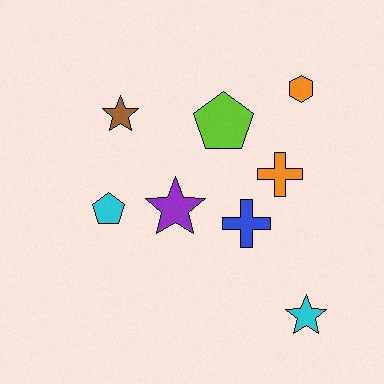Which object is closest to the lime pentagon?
The orange cross is closest to the lime pentagon.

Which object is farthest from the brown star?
The cyan star is farthest from the brown star.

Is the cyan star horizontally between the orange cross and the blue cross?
No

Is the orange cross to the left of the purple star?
No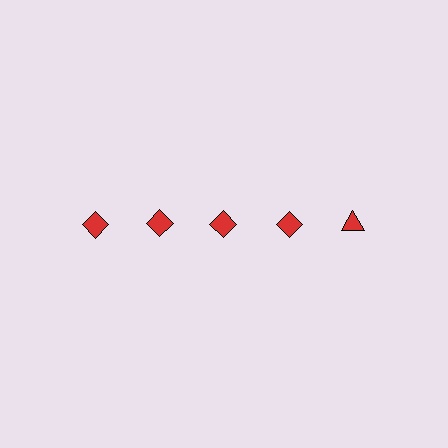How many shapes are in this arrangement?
There are 5 shapes arranged in a grid pattern.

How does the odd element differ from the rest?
It has a different shape: triangle instead of diamond.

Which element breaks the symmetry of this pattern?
The red triangle in the top row, rightmost column breaks the symmetry. All other shapes are red diamonds.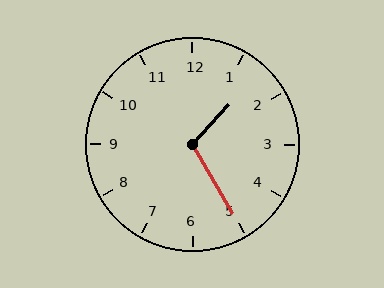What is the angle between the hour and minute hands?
Approximately 108 degrees.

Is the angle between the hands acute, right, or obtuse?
It is obtuse.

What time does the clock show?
1:25.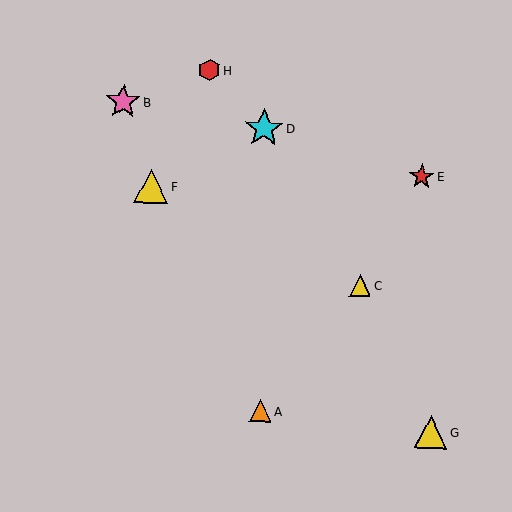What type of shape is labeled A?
Shape A is an orange triangle.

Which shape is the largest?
The cyan star (labeled D) is the largest.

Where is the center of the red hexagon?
The center of the red hexagon is at (209, 70).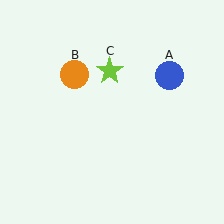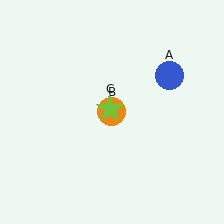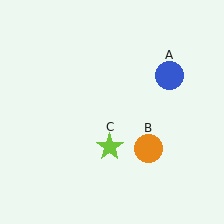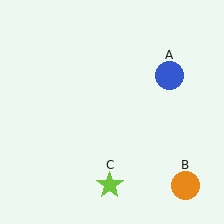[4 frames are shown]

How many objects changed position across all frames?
2 objects changed position: orange circle (object B), lime star (object C).